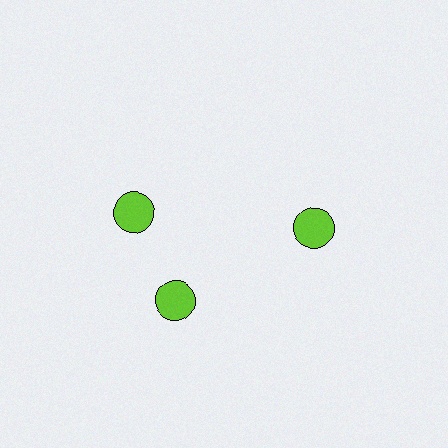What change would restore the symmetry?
The symmetry would be restored by rotating it back into even spacing with its neighbors so that all 3 circles sit at equal angles and equal distance from the center.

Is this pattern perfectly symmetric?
No. The 3 lime circles are arranged in a ring, but one element near the 11 o'clock position is rotated out of alignment along the ring, breaking the 3-fold rotational symmetry.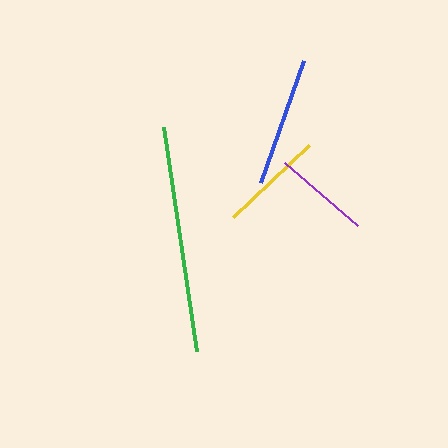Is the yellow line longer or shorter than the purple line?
The yellow line is longer than the purple line.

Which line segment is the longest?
The green line is the longest at approximately 226 pixels.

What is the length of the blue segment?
The blue segment is approximately 130 pixels long.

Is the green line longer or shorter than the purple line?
The green line is longer than the purple line.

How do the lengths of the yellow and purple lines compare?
The yellow and purple lines are approximately the same length.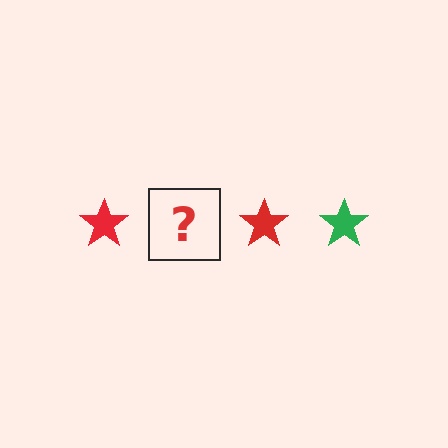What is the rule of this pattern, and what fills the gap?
The rule is that the pattern cycles through red, green stars. The gap should be filled with a green star.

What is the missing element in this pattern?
The missing element is a green star.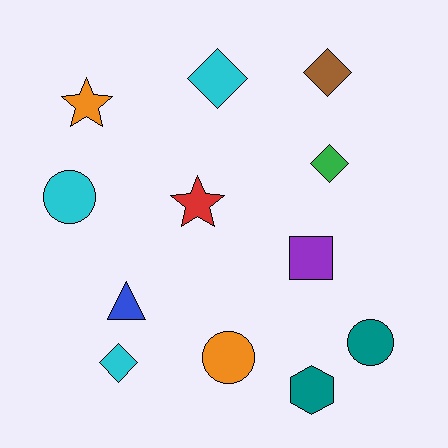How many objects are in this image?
There are 12 objects.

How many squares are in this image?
There is 1 square.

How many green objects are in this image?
There is 1 green object.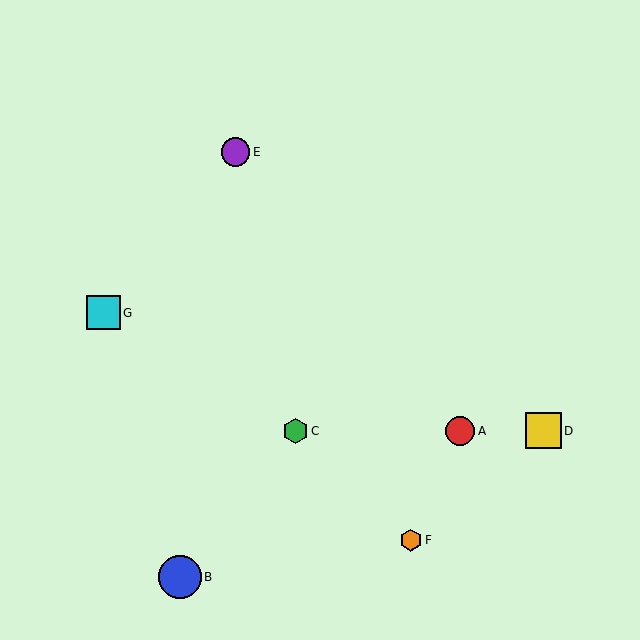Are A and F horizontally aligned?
No, A is at y≈431 and F is at y≈540.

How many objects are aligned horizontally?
3 objects (A, C, D) are aligned horizontally.